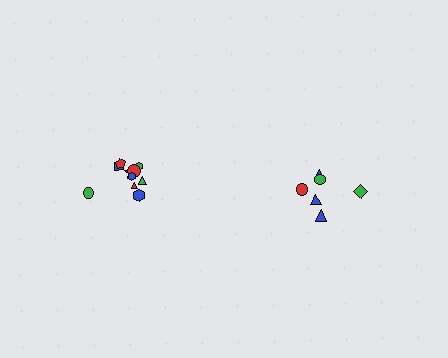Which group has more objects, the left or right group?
The left group.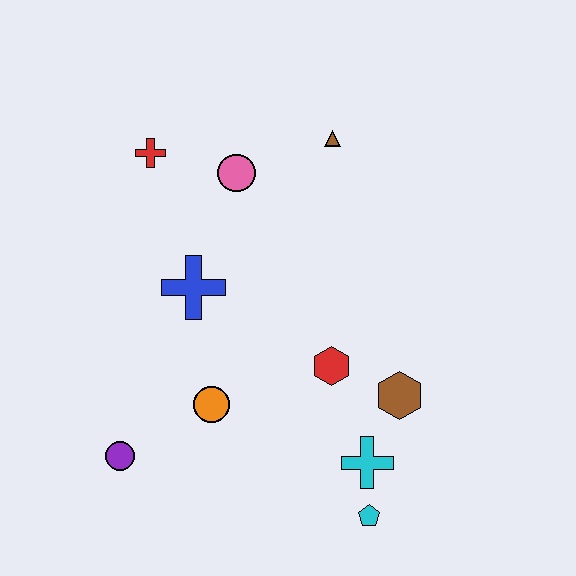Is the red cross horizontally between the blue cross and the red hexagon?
No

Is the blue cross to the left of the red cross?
No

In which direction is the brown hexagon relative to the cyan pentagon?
The brown hexagon is above the cyan pentagon.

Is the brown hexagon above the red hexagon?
No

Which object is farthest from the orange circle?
The brown triangle is farthest from the orange circle.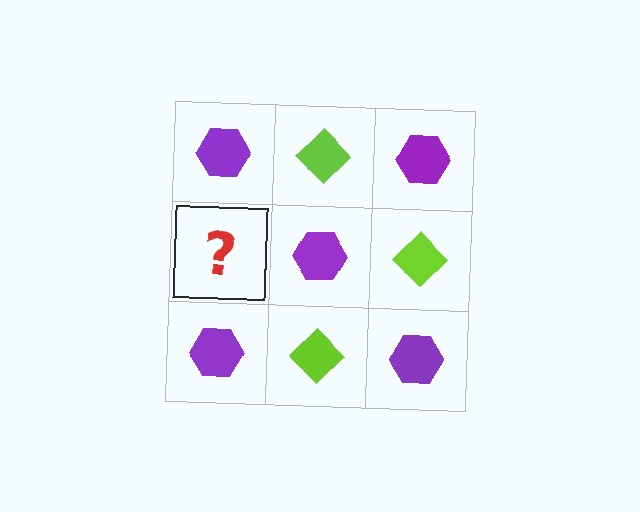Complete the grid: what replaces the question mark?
The question mark should be replaced with a lime diamond.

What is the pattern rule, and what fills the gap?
The rule is that it alternates purple hexagon and lime diamond in a checkerboard pattern. The gap should be filled with a lime diamond.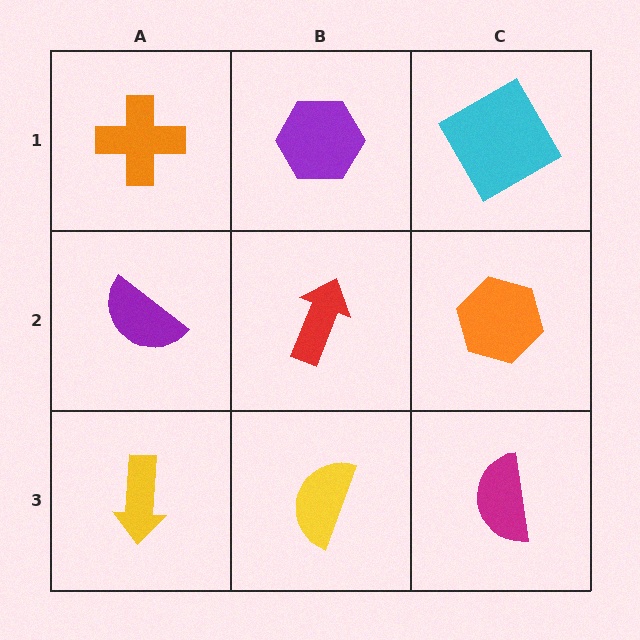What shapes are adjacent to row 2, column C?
A cyan diamond (row 1, column C), a magenta semicircle (row 3, column C), a red arrow (row 2, column B).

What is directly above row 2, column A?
An orange cross.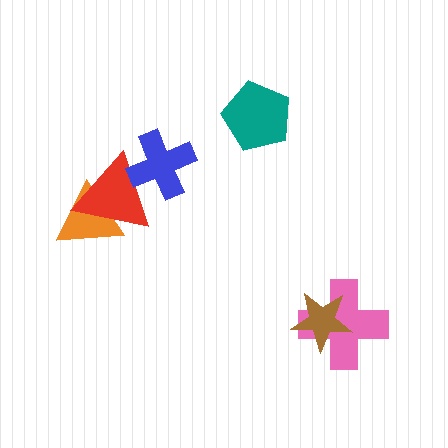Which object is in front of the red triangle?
The blue cross is in front of the red triangle.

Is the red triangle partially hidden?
Yes, it is partially covered by another shape.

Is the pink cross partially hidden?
Yes, it is partially covered by another shape.